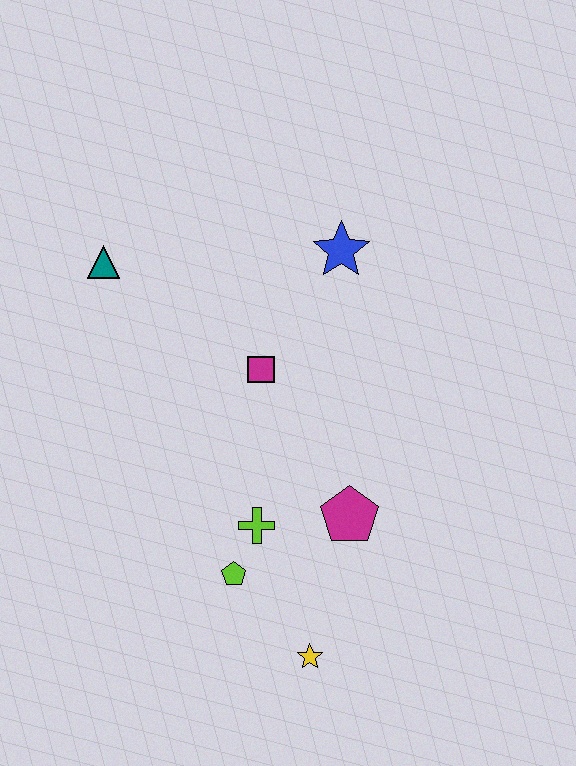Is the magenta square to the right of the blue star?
No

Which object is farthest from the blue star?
The yellow star is farthest from the blue star.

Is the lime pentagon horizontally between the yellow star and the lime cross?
No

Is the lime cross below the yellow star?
No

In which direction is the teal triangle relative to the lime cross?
The teal triangle is above the lime cross.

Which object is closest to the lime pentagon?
The lime cross is closest to the lime pentagon.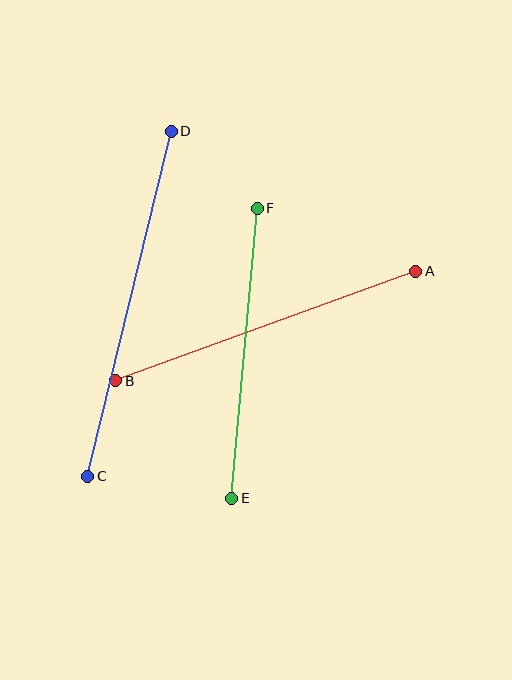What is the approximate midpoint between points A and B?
The midpoint is at approximately (266, 326) pixels.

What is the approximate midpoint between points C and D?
The midpoint is at approximately (129, 304) pixels.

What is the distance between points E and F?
The distance is approximately 291 pixels.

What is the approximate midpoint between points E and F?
The midpoint is at approximately (244, 353) pixels.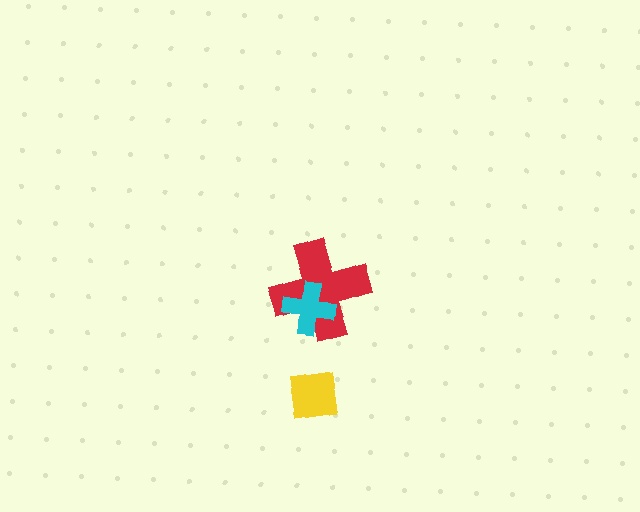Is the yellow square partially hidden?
No, no other shape covers it.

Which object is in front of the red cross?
The cyan cross is in front of the red cross.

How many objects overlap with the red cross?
1 object overlaps with the red cross.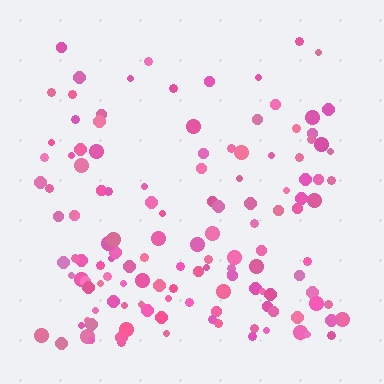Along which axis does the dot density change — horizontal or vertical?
Vertical.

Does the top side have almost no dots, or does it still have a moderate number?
Still a moderate number, just noticeably fewer than the bottom.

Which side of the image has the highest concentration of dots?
The bottom.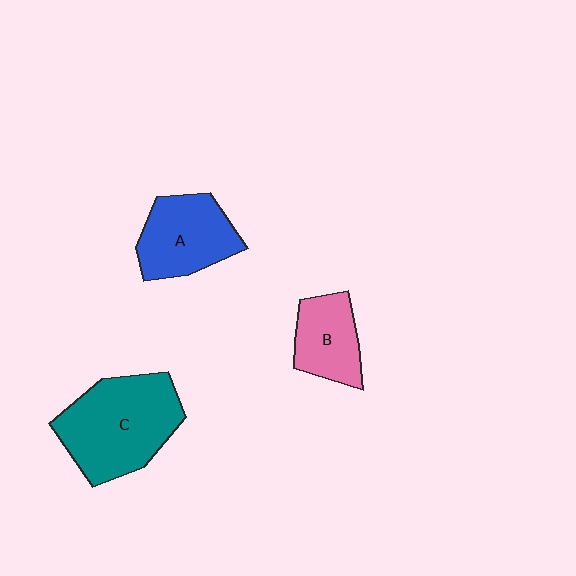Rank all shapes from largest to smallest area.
From largest to smallest: C (teal), A (blue), B (pink).